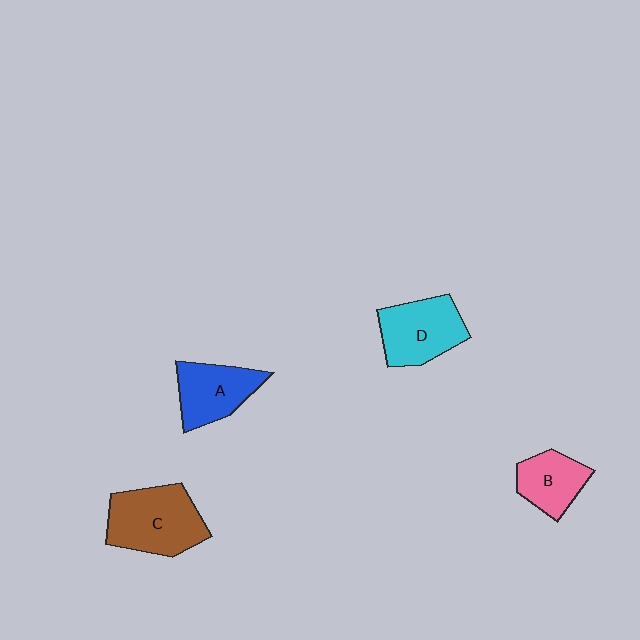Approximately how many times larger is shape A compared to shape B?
Approximately 1.2 times.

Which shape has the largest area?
Shape C (brown).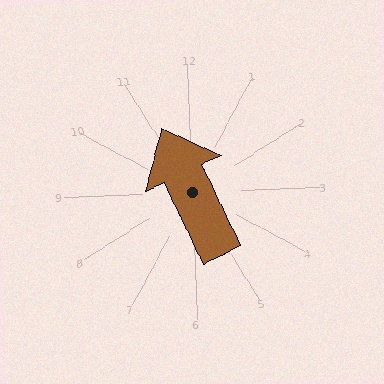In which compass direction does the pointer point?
Northwest.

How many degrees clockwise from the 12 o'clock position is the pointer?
Approximately 337 degrees.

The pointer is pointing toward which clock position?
Roughly 11 o'clock.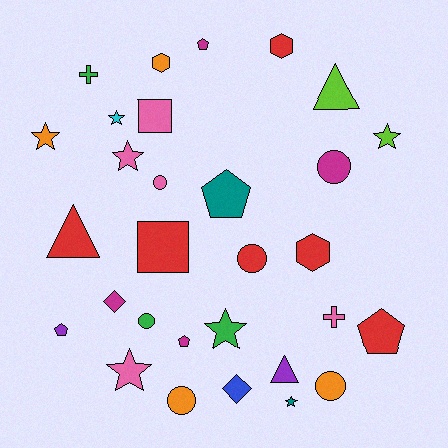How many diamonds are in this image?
There are 2 diamonds.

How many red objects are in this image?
There are 6 red objects.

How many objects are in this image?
There are 30 objects.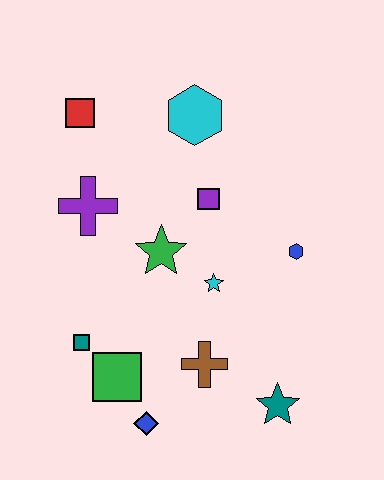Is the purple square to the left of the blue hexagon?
Yes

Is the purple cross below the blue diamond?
No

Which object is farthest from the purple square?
The blue diamond is farthest from the purple square.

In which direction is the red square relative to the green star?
The red square is above the green star.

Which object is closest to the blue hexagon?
The cyan star is closest to the blue hexagon.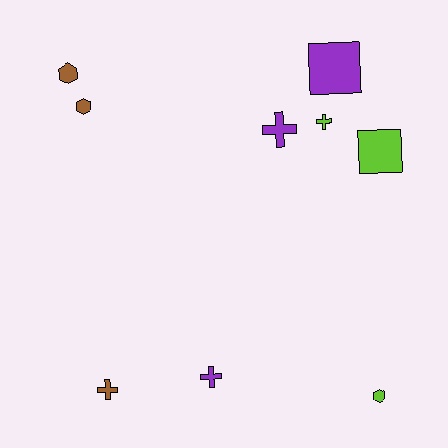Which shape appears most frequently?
Cross, with 4 objects.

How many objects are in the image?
There are 9 objects.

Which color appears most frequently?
Lime, with 3 objects.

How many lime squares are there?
There is 1 lime square.